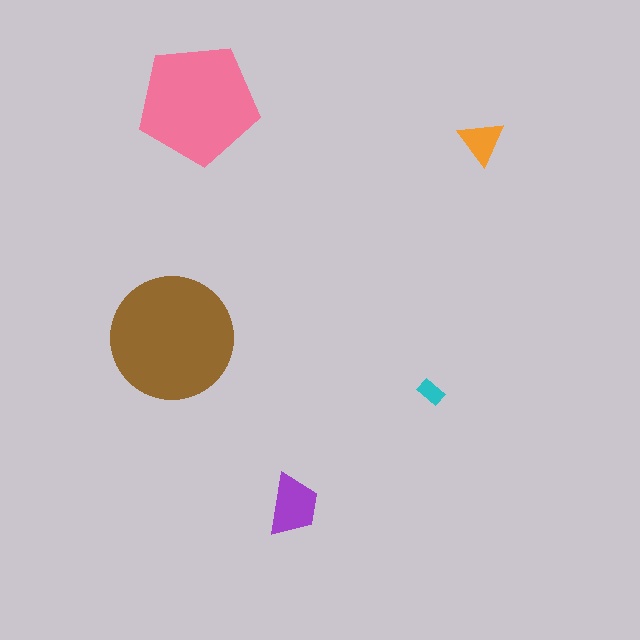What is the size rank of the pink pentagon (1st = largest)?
2nd.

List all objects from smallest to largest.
The cyan rectangle, the orange triangle, the purple trapezoid, the pink pentagon, the brown circle.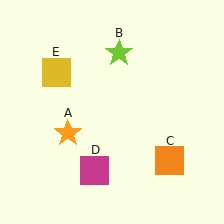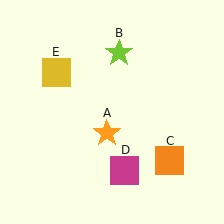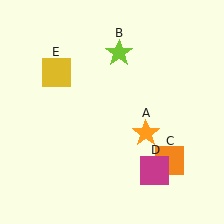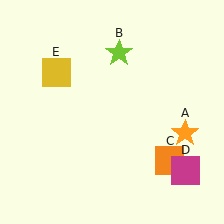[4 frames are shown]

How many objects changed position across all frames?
2 objects changed position: orange star (object A), magenta square (object D).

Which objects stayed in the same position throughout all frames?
Lime star (object B) and orange square (object C) and yellow square (object E) remained stationary.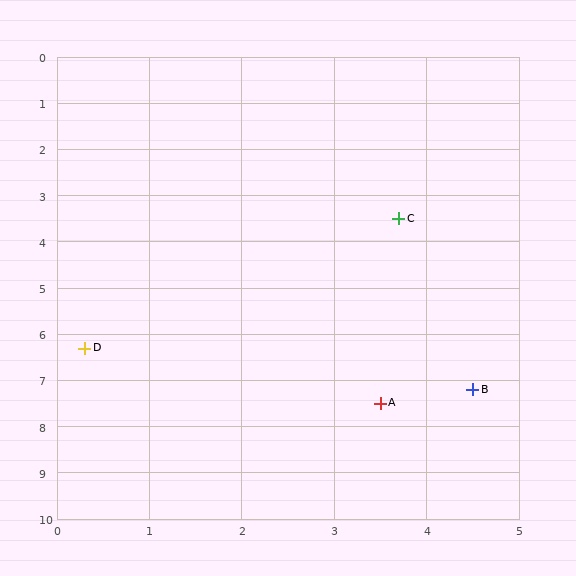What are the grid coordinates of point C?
Point C is at approximately (3.7, 3.5).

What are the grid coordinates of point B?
Point B is at approximately (4.5, 7.2).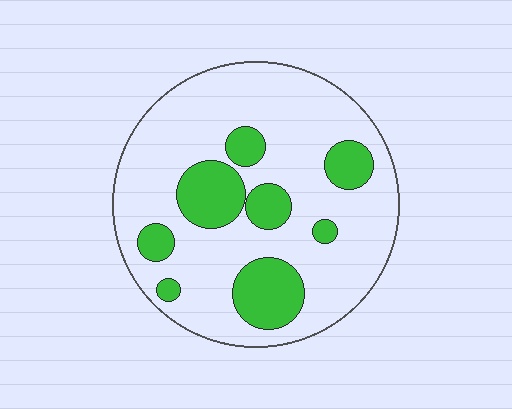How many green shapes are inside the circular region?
8.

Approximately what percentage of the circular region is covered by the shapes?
Approximately 25%.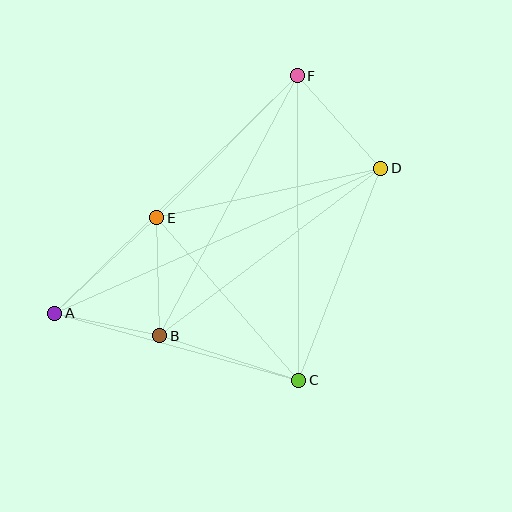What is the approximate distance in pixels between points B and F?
The distance between B and F is approximately 294 pixels.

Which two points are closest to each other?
Points A and B are closest to each other.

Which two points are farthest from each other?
Points A and D are farthest from each other.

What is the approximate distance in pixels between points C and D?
The distance between C and D is approximately 227 pixels.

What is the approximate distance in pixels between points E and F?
The distance between E and F is approximately 200 pixels.